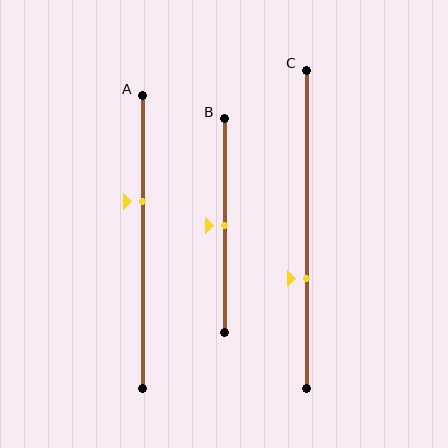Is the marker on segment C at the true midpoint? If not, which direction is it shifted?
No, the marker on segment C is shifted downward by about 16% of the segment length.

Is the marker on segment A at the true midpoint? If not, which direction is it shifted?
No, the marker on segment A is shifted upward by about 14% of the segment length.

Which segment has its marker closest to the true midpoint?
Segment B has its marker closest to the true midpoint.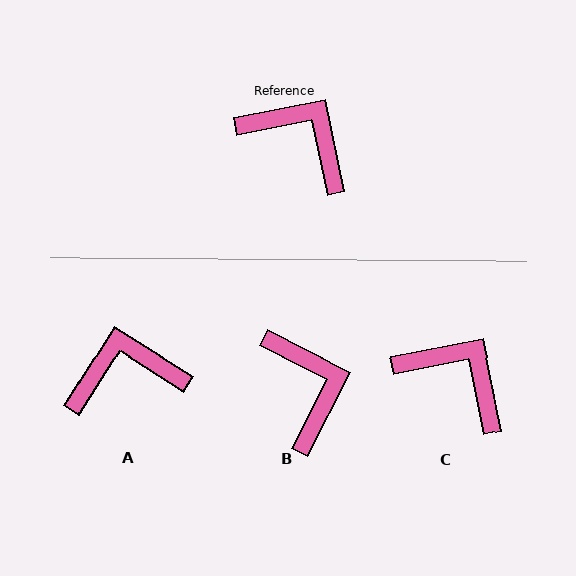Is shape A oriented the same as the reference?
No, it is off by about 46 degrees.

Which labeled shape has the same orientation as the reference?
C.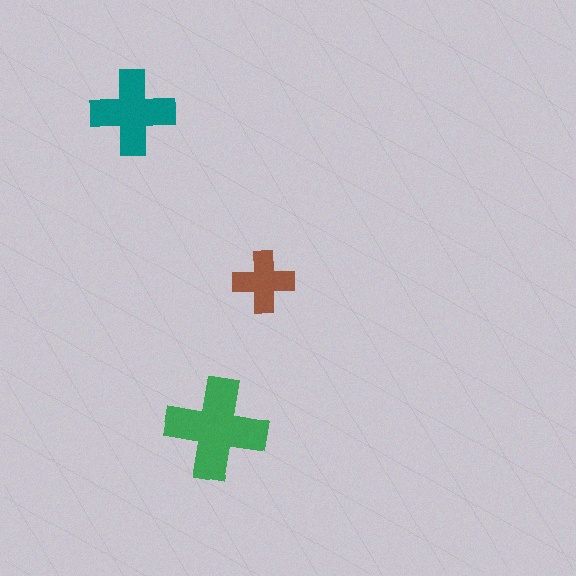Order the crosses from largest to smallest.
the green one, the teal one, the brown one.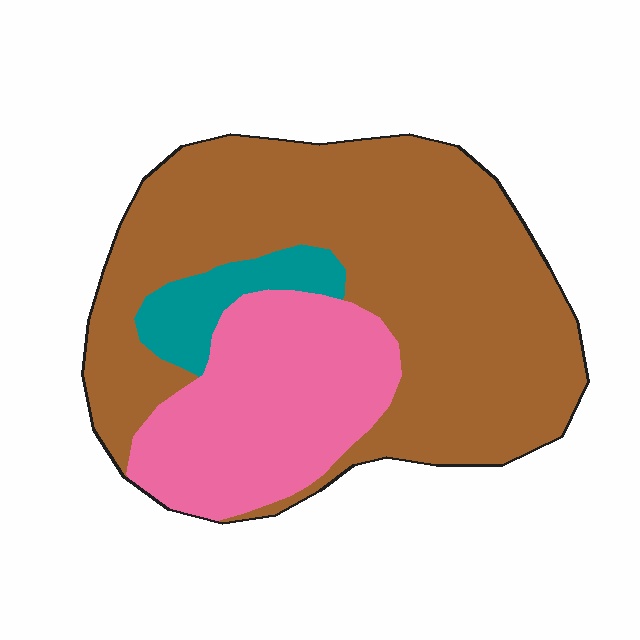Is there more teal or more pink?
Pink.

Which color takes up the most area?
Brown, at roughly 65%.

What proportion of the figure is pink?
Pink covers roughly 25% of the figure.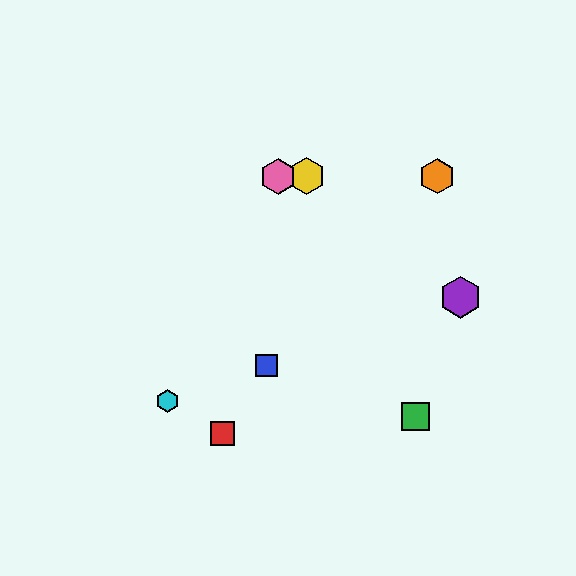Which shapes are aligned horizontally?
The yellow hexagon, the orange hexagon, the pink hexagon are aligned horizontally.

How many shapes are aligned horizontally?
3 shapes (the yellow hexagon, the orange hexagon, the pink hexagon) are aligned horizontally.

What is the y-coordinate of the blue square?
The blue square is at y≈366.